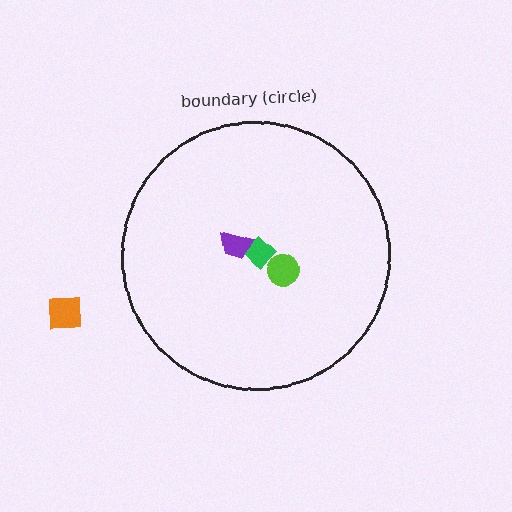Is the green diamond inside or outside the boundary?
Inside.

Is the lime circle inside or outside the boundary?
Inside.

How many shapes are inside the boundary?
3 inside, 1 outside.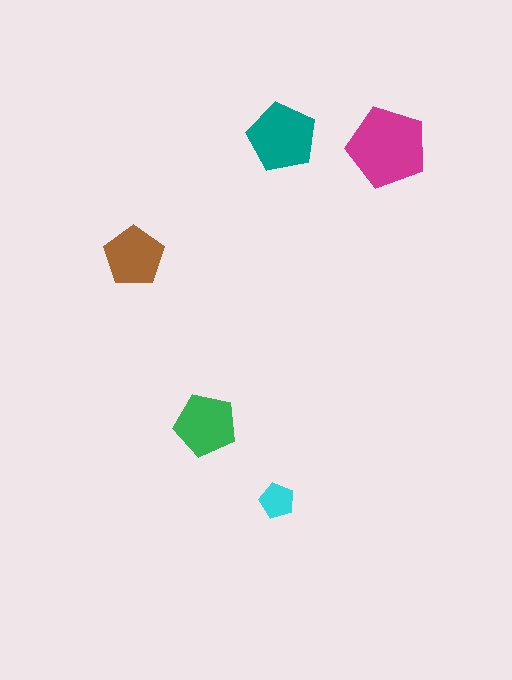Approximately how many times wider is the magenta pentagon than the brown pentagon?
About 1.5 times wider.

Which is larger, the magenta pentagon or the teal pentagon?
The magenta one.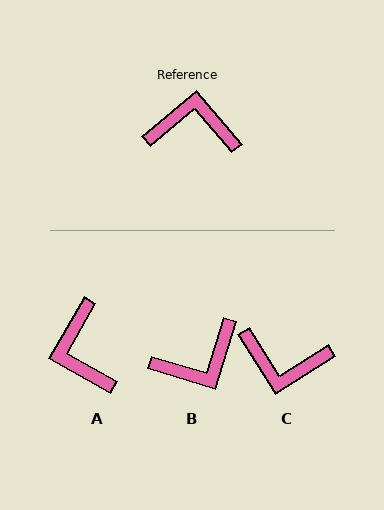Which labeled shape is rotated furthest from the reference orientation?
C, about 172 degrees away.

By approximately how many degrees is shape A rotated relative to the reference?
Approximately 110 degrees counter-clockwise.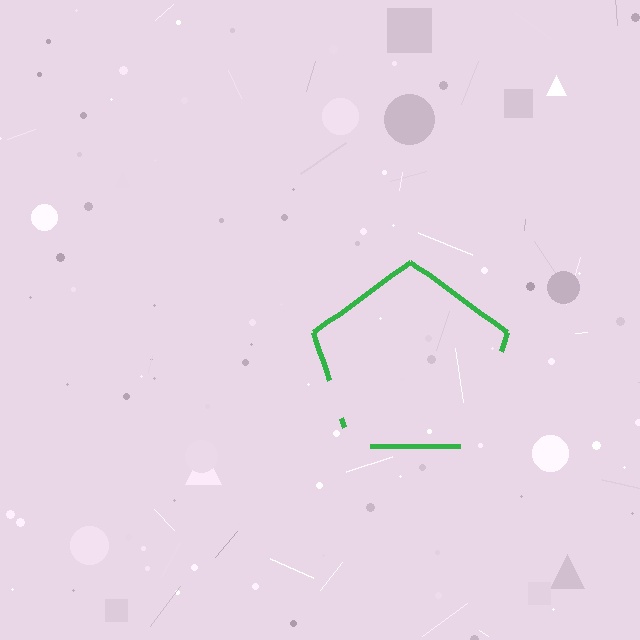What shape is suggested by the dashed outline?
The dashed outline suggests a pentagon.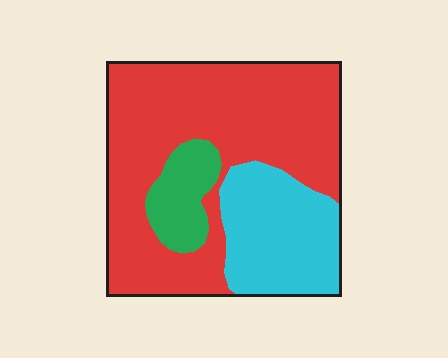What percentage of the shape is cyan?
Cyan takes up about one quarter (1/4) of the shape.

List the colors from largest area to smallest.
From largest to smallest: red, cyan, green.